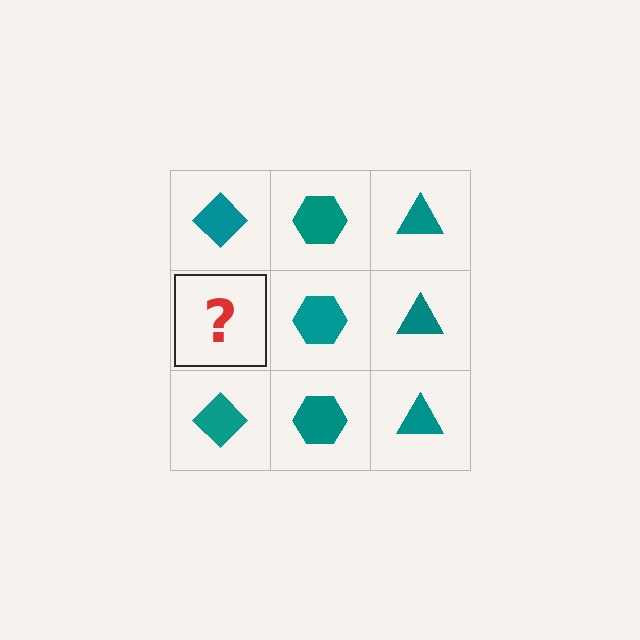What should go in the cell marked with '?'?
The missing cell should contain a teal diamond.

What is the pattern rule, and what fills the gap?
The rule is that each column has a consistent shape. The gap should be filled with a teal diamond.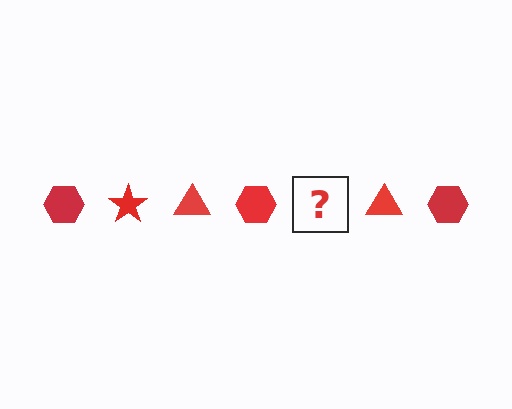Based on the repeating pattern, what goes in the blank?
The blank should be a red star.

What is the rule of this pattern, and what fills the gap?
The rule is that the pattern cycles through hexagon, star, triangle shapes in red. The gap should be filled with a red star.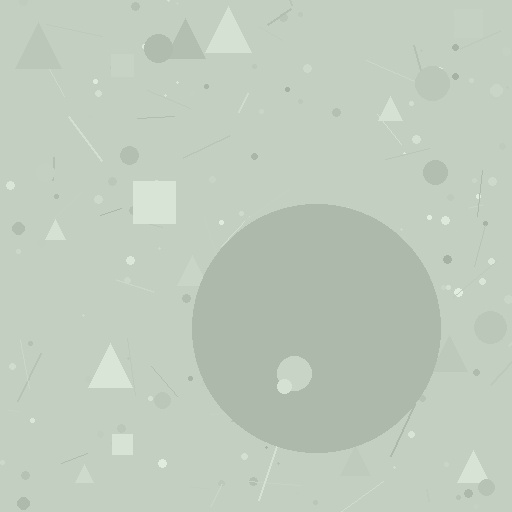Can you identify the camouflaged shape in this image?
The camouflaged shape is a circle.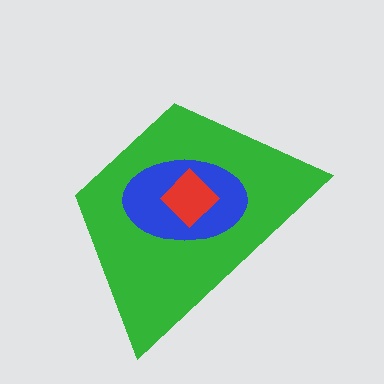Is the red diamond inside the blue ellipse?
Yes.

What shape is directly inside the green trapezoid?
The blue ellipse.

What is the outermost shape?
The green trapezoid.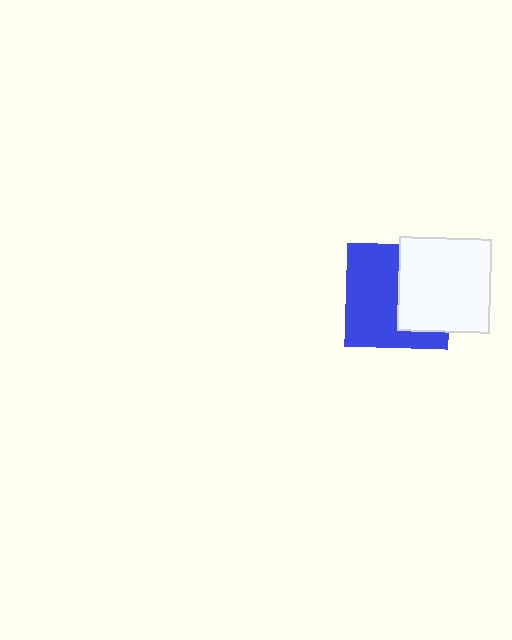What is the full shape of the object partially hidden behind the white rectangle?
The partially hidden object is a blue square.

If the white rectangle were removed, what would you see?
You would see the complete blue square.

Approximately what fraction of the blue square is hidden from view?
Roughly 42% of the blue square is hidden behind the white rectangle.